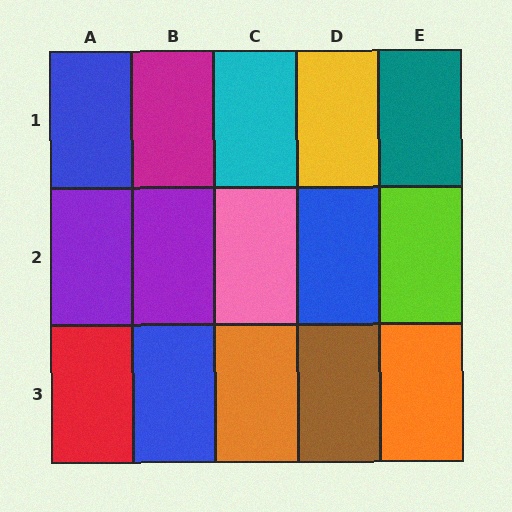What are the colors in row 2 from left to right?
Purple, purple, pink, blue, lime.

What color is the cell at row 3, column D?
Brown.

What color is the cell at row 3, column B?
Blue.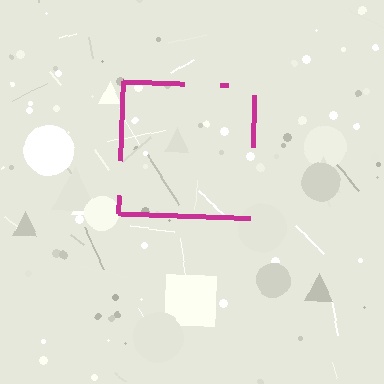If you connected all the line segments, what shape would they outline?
They would outline a square.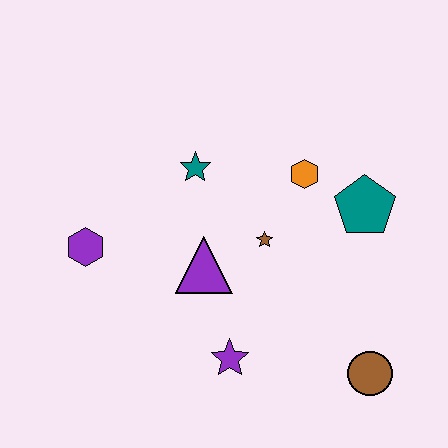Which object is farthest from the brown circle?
The purple hexagon is farthest from the brown circle.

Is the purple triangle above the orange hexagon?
No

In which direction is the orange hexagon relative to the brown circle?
The orange hexagon is above the brown circle.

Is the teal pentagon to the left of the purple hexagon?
No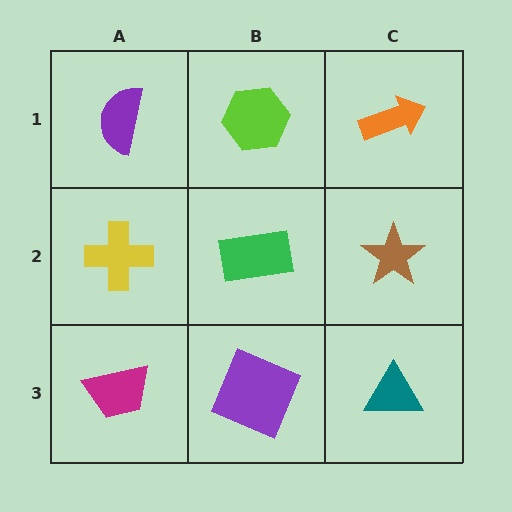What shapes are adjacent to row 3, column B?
A green rectangle (row 2, column B), a magenta trapezoid (row 3, column A), a teal triangle (row 3, column C).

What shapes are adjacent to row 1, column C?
A brown star (row 2, column C), a lime hexagon (row 1, column B).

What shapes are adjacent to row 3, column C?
A brown star (row 2, column C), a purple square (row 3, column B).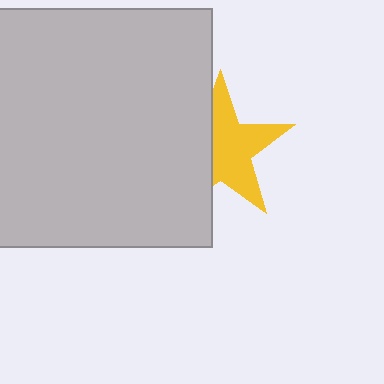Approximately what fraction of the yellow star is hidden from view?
Roughly 41% of the yellow star is hidden behind the light gray square.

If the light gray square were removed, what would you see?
You would see the complete yellow star.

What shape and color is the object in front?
The object in front is a light gray square.